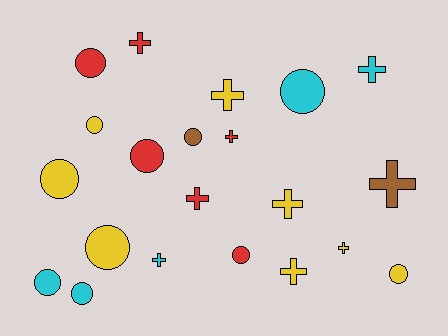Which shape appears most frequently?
Circle, with 11 objects.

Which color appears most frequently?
Yellow, with 8 objects.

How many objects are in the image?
There are 21 objects.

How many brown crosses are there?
There is 1 brown cross.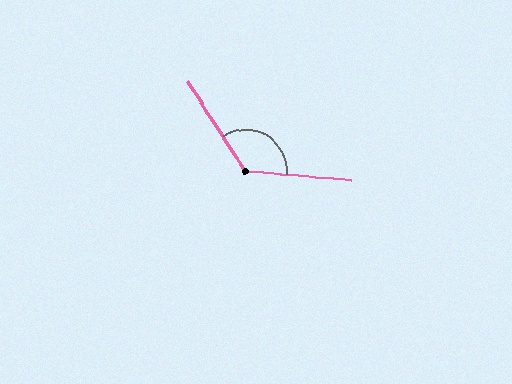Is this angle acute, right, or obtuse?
It is obtuse.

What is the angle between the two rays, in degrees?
Approximately 128 degrees.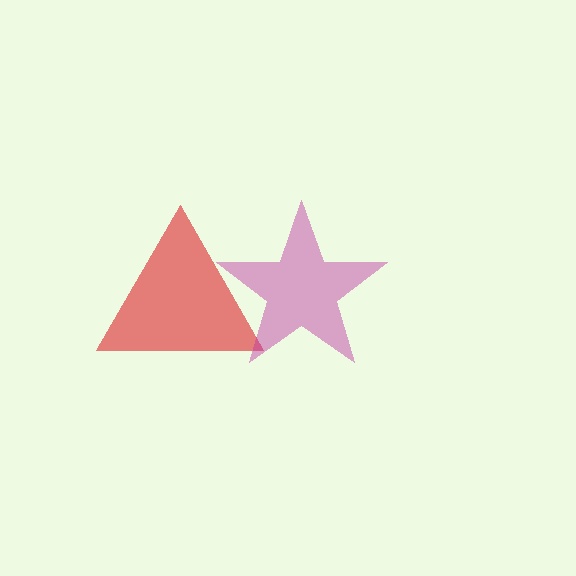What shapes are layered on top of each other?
The layered shapes are: a red triangle, a magenta star.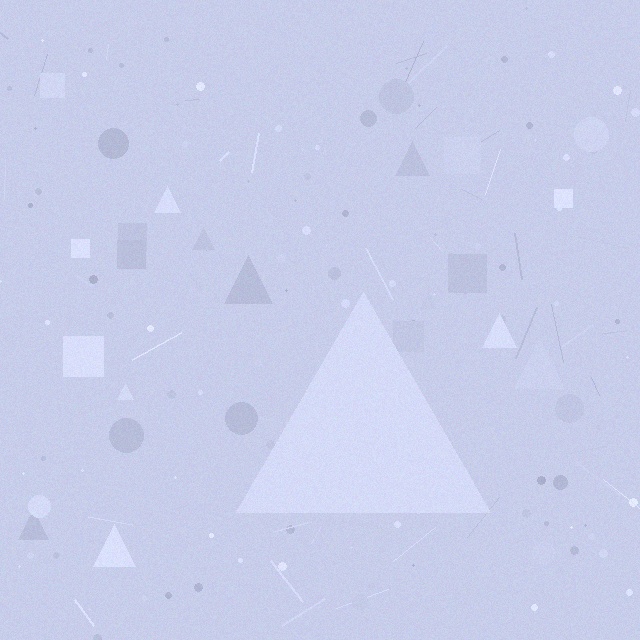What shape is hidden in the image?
A triangle is hidden in the image.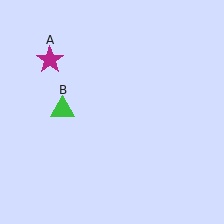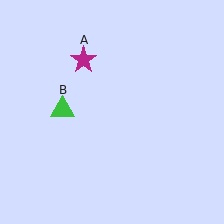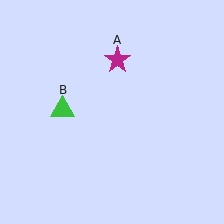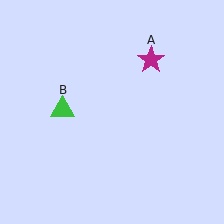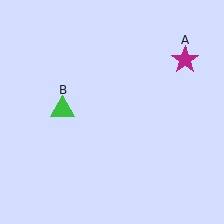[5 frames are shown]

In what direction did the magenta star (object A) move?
The magenta star (object A) moved right.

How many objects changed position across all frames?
1 object changed position: magenta star (object A).